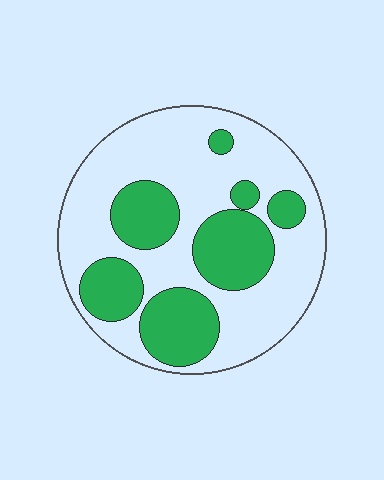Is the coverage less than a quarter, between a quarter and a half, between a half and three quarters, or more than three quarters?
Between a quarter and a half.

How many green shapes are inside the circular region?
7.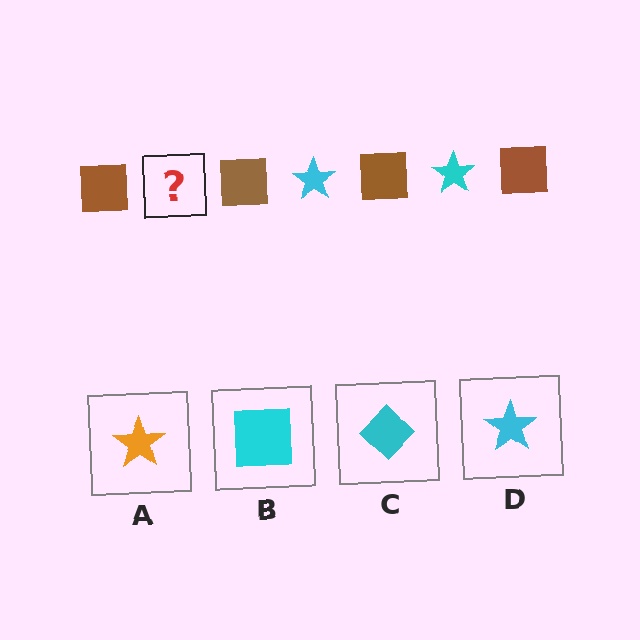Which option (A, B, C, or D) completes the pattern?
D.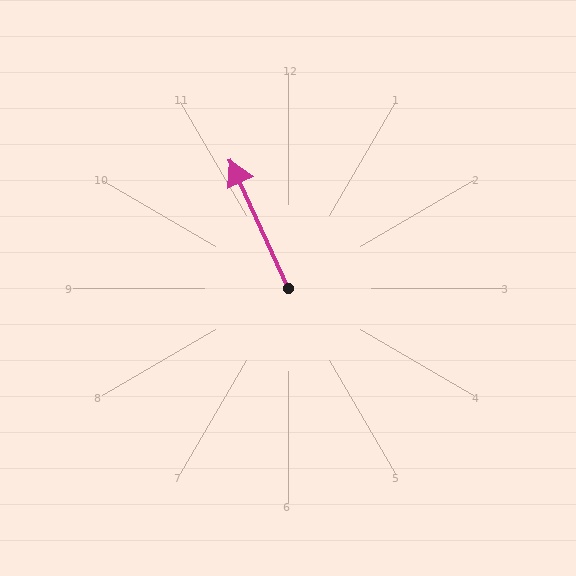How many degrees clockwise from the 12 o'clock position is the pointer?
Approximately 336 degrees.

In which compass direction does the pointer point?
Northwest.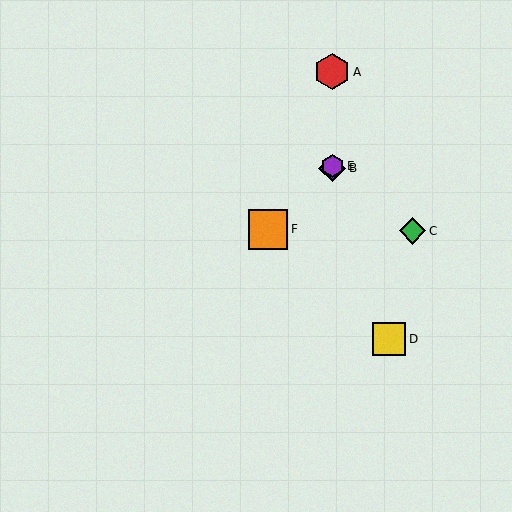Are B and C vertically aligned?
No, B is at x≈332 and C is at x≈413.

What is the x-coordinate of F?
Object F is at x≈268.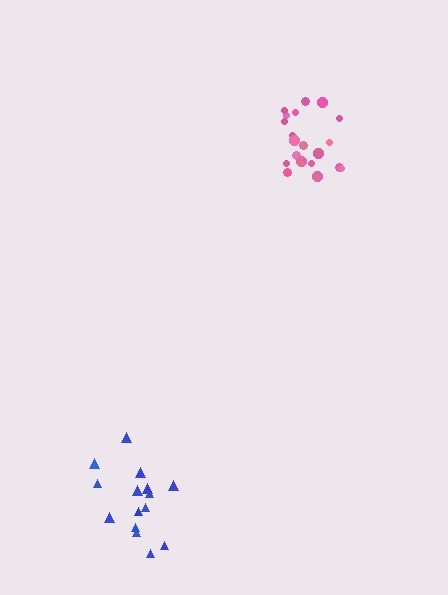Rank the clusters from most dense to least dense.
pink, blue.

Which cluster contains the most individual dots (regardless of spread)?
Pink (20).